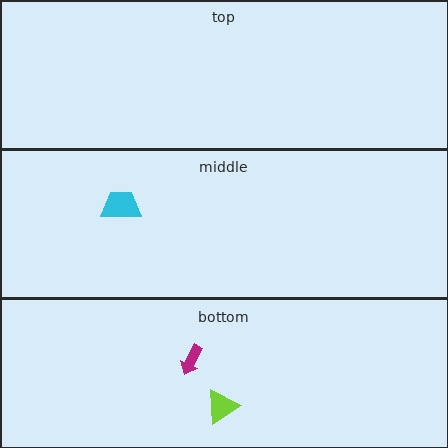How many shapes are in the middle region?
1.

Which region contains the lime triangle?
The bottom region.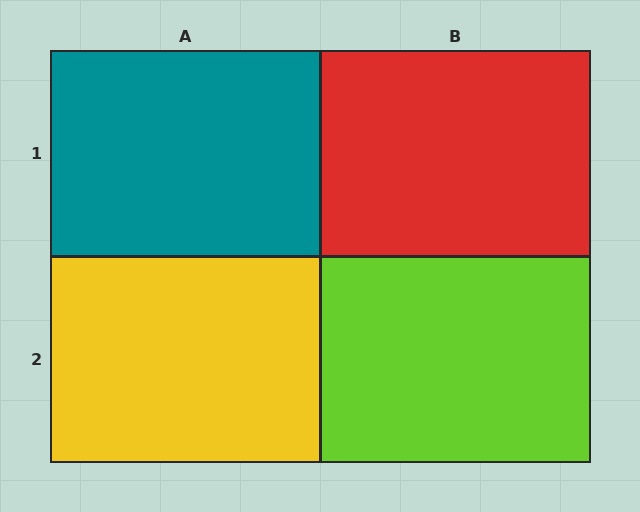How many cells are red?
1 cell is red.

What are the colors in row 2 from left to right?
Yellow, lime.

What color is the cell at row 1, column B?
Red.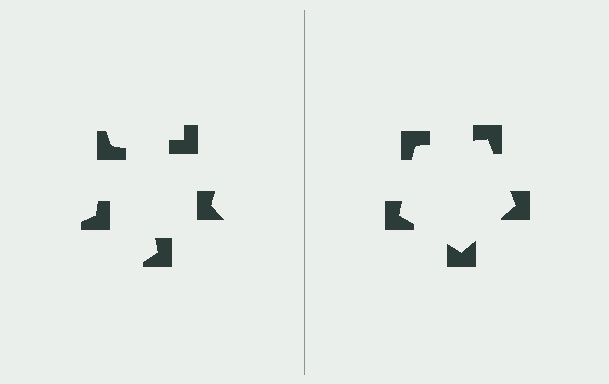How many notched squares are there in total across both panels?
10 — 5 on each side.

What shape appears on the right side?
An illusory pentagon.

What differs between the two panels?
The notched squares are positioned identically on both sides; only the wedge orientations differ. On the right they align to a pentagon; on the left they are misaligned.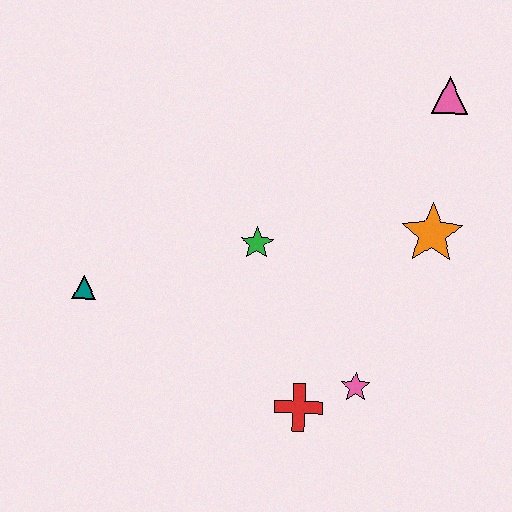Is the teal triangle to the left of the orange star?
Yes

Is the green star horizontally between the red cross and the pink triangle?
No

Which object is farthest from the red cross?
The pink triangle is farthest from the red cross.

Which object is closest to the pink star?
The red cross is closest to the pink star.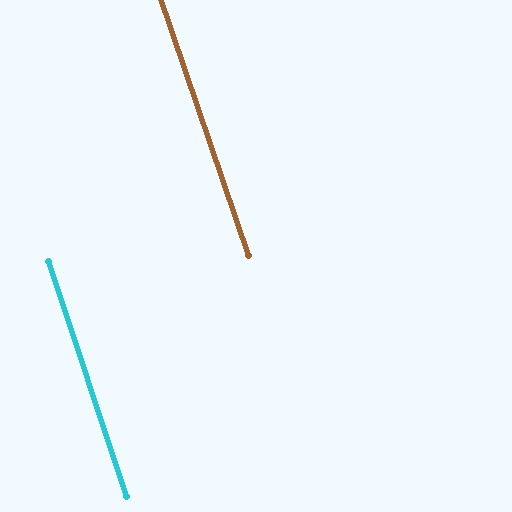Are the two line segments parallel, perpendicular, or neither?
Parallel — their directions differ by only 0.4°.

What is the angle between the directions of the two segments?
Approximately 0 degrees.